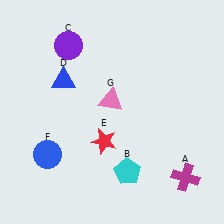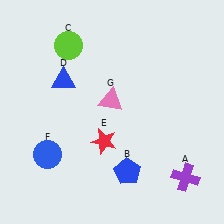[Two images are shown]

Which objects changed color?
A changed from magenta to purple. B changed from cyan to blue. C changed from purple to lime.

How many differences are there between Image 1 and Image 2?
There are 3 differences between the two images.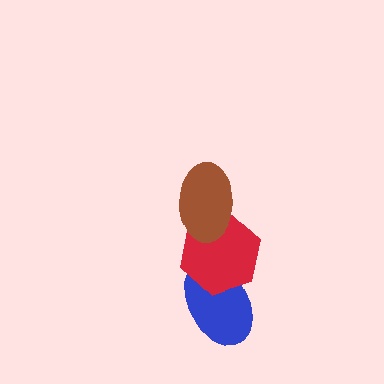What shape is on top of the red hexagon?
The brown ellipse is on top of the red hexagon.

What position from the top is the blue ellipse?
The blue ellipse is 3rd from the top.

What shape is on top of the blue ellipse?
The red hexagon is on top of the blue ellipse.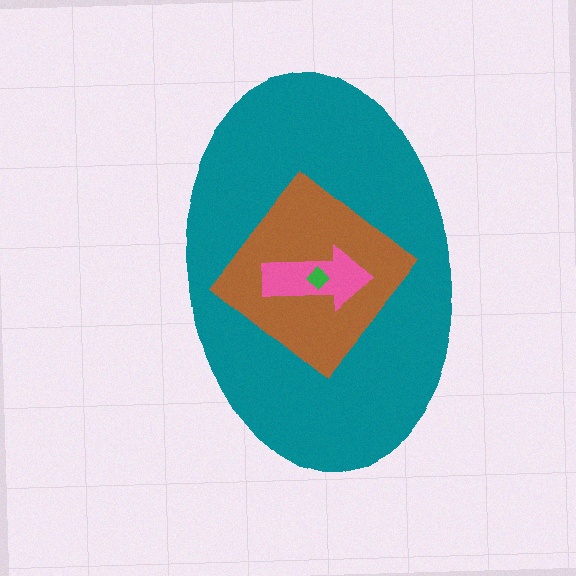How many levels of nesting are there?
4.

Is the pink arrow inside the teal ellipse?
Yes.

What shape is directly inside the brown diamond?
The pink arrow.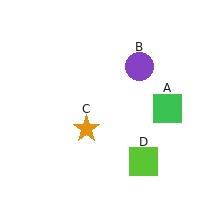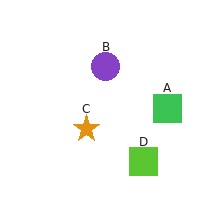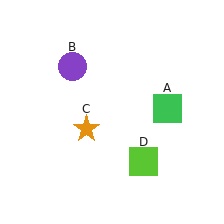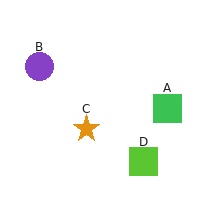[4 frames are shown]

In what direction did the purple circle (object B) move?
The purple circle (object B) moved left.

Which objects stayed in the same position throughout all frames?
Green square (object A) and orange star (object C) and lime square (object D) remained stationary.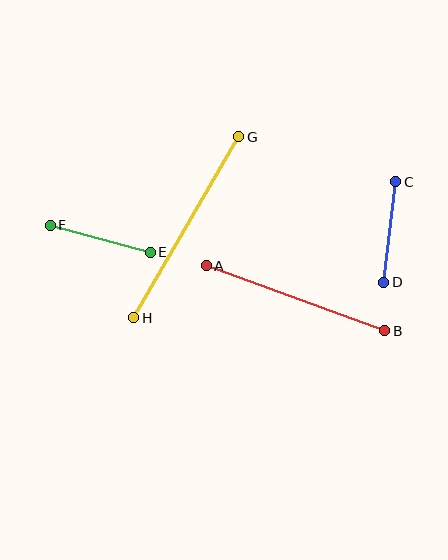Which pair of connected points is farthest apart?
Points G and H are farthest apart.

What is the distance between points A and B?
The distance is approximately 190 pixels.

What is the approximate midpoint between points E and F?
The midpoint is at approximately (100, 239) pixels.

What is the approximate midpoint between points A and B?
The midpoint is at approximately (295, 298) pixels.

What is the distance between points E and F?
The distance is approximately 104 pixels.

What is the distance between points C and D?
The distance is approximately 102 pixels.